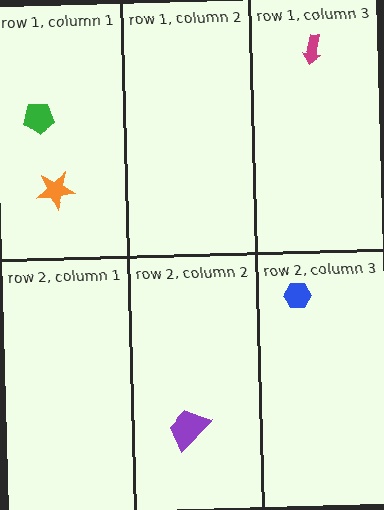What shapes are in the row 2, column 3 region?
The blue hexagon.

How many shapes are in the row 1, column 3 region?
1.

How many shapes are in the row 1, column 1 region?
2.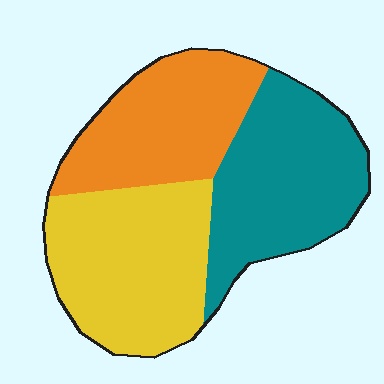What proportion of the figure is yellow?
Yellow covers around 35% of the figure.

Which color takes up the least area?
Orange, at roughly 30%.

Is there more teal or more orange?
Teal.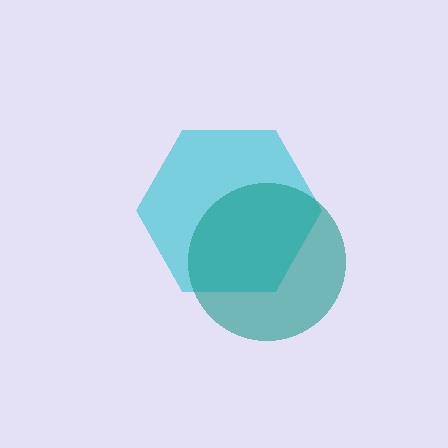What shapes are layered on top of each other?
The layered shapes are: a cyan hexagon, a teal circle.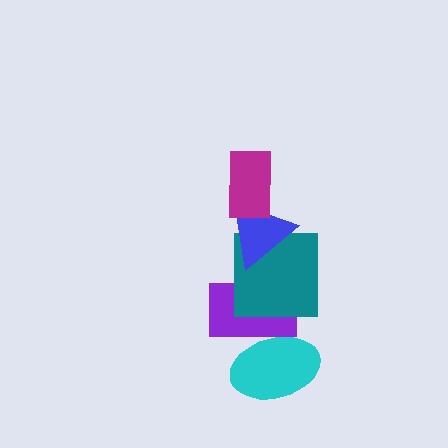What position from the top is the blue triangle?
The blue triangle is 2nd from the top.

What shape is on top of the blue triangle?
The magenta rectangle is on top of the blue triangle.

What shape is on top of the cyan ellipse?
The purple rectangle is on top of the cyan ellipse.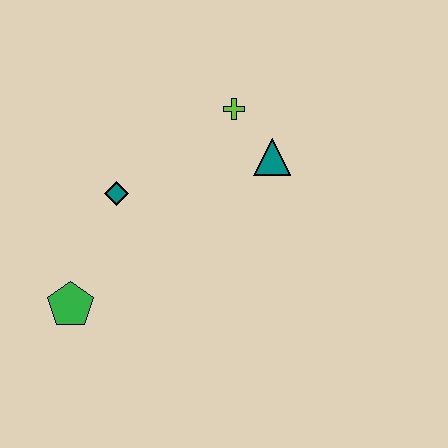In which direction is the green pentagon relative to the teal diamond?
The green pentagon is below the teal diamond.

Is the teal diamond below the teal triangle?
Yes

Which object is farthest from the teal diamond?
The teal triangle is farthest from the teal diamond.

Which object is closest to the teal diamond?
The green pentagon is closest to the teal diamond.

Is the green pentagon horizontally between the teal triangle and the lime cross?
No